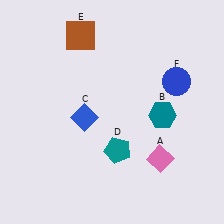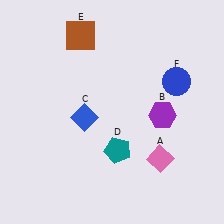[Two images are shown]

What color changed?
The hexagon (B) changed from teal in Image 1 to purple in Image 2.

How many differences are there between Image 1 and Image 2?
There is 1 difference between the two images.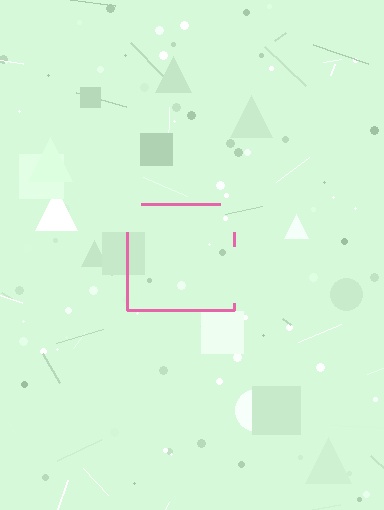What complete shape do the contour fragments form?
The contour fragments form a square.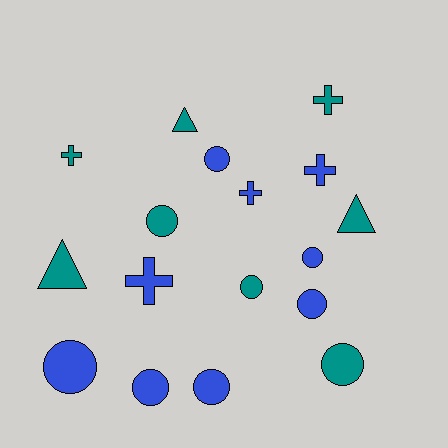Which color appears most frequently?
Blue, with 9 objects.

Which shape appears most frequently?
Circle, with 9 objects.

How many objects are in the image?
There are 17 objects.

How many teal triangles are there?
There are 3 teal triangles.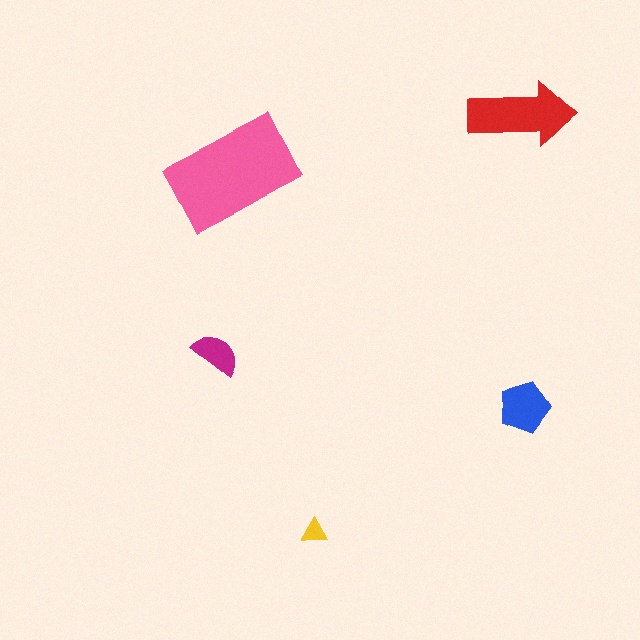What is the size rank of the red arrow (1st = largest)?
2nd.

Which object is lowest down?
The yellow triangle is bottommost.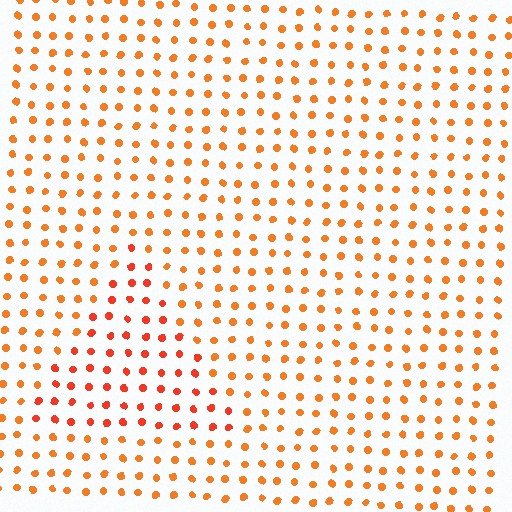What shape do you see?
I see a triangle.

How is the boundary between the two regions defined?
The boundary is defined purely by a slight shift in hue (about 20 degrees). Spacing, size, and orientation are identical on both sides.